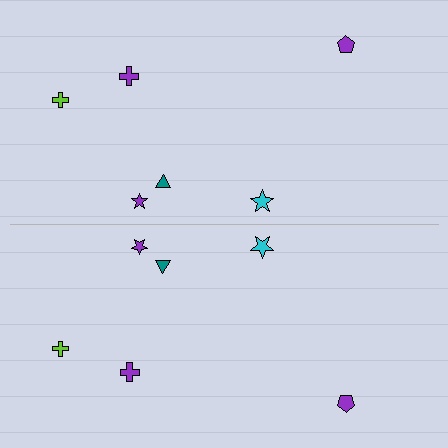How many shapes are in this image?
There are 12 shapes in this image.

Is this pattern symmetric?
Yes, this pattern has bilateral (reflection) symmetry.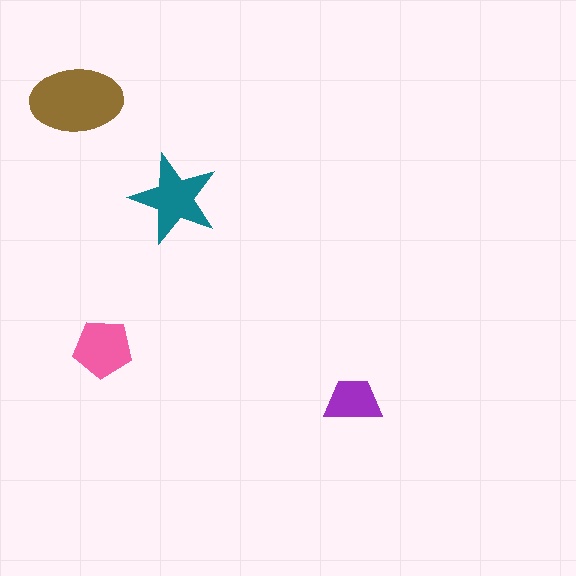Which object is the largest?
The brown ellipse.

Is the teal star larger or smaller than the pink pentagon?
Larger.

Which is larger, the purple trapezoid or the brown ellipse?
The brown ellipse.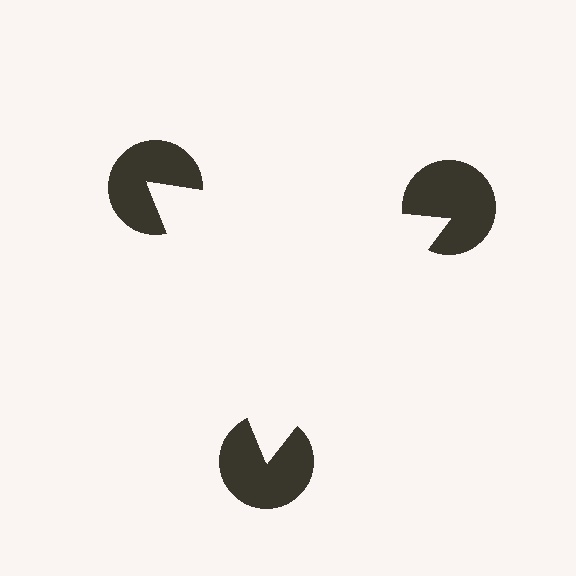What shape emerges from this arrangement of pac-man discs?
An illusory triangle — its edges are inferred from the aligned wedge cuts in the pac-man discs, not physically drawn.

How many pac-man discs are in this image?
There are 3 — one at each vertex of the illusory triangle.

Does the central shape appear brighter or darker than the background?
It typically appears slightly brighter than the background, even though no actual brightness change is drawn.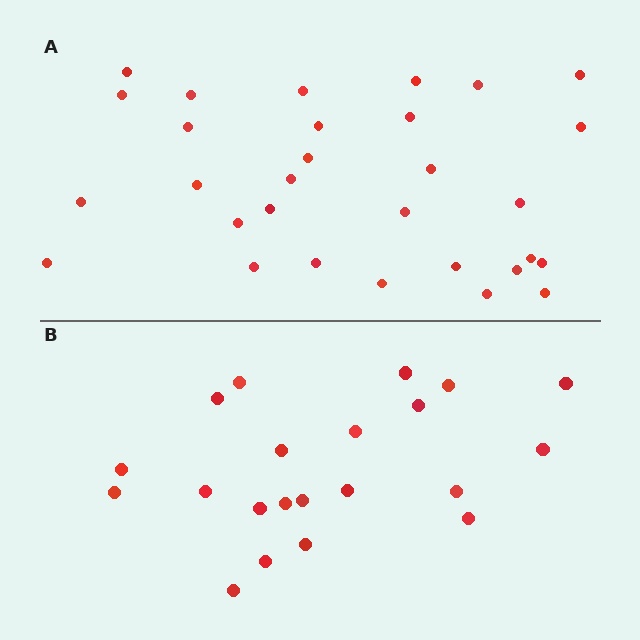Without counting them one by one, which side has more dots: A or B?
Region A (the top region) has more dots.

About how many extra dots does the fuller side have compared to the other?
Region A has roughly 8 or so more dots than region B.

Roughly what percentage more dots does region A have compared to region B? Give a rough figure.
About 45% more.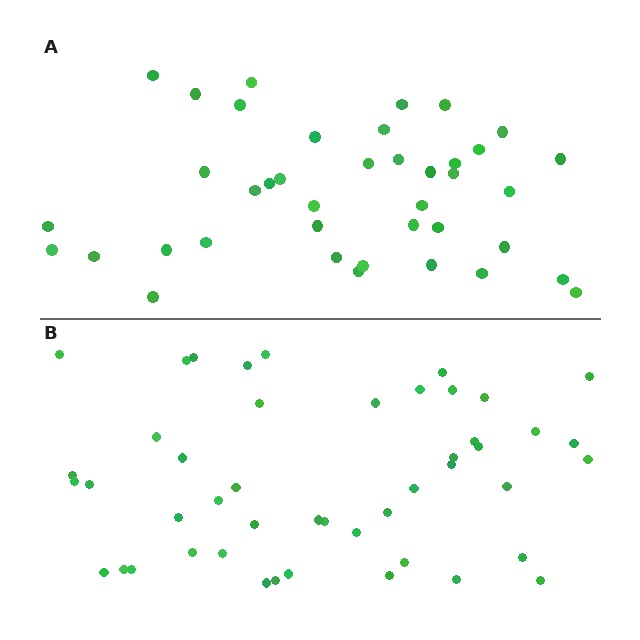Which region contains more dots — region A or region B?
Region B (the bottom region) has more dots.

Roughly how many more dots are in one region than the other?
Region B has roughly 8 or so more dots than region A.